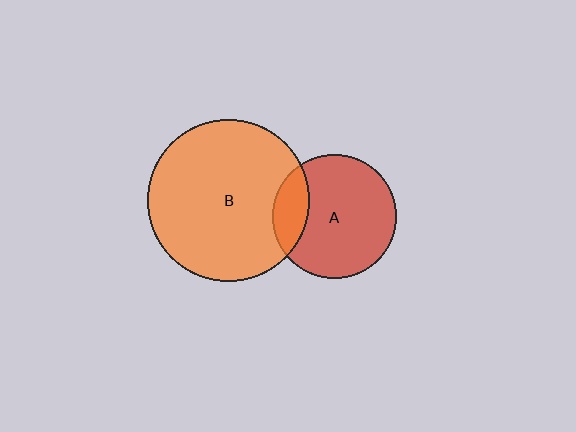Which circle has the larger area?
Circle B (orange).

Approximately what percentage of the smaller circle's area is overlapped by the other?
Approximately 20%.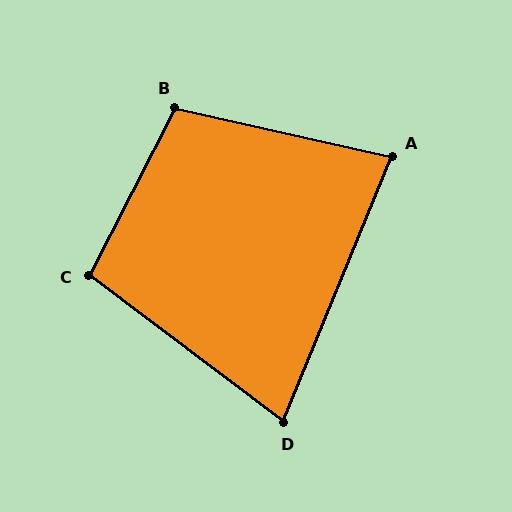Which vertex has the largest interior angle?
B, at approximately 105 degrees.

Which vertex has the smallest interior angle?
D, at approximately 75 degrees.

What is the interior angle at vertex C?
Approximately 100 degrees (obtuse).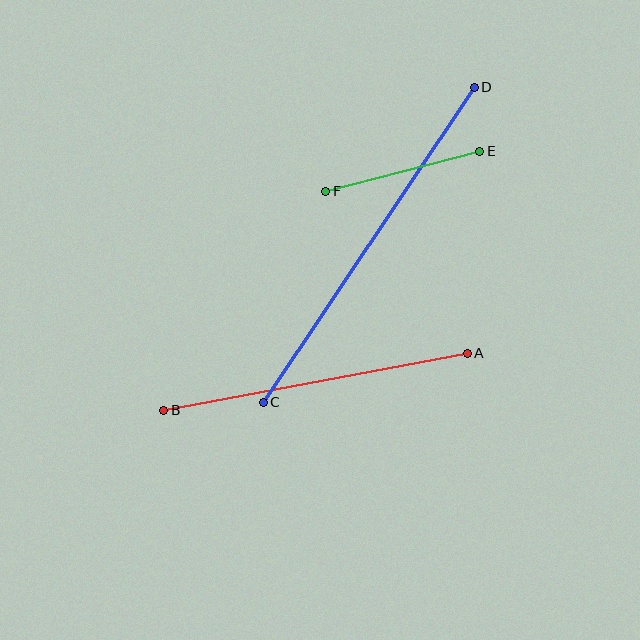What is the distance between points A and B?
The distance is approximately 309 pixels.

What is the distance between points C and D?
The distance is approximately 379 pixels.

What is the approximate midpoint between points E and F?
The midpoint is at approximately (403, 171) pixels.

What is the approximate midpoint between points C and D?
The midpoint is at approximately (369, 245) pixels.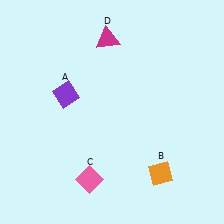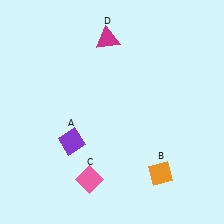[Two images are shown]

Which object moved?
The purple diamond (A) moved down.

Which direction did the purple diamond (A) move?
The purple diamond (A) moved down.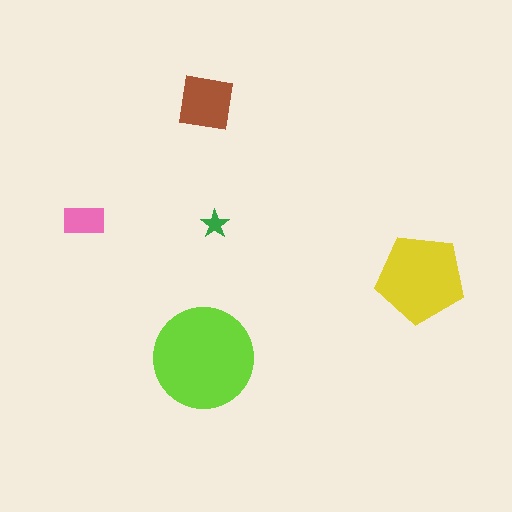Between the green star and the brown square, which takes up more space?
The brown square.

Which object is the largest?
The lime circle.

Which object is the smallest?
The green star.